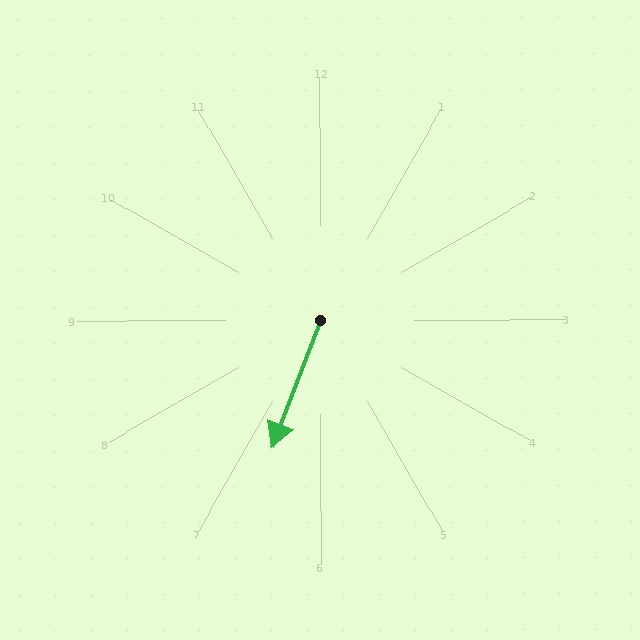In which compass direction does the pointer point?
South.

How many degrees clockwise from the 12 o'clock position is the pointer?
Approximately 201 degrees.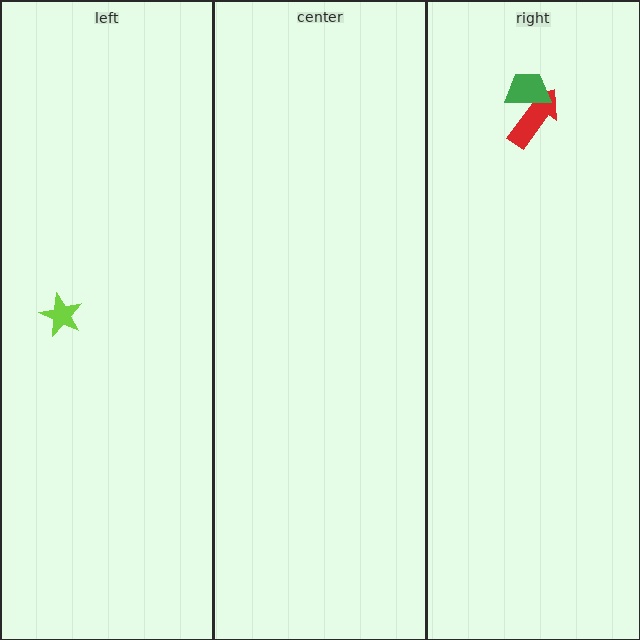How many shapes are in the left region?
1.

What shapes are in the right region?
The red arrow, the green trapezoid.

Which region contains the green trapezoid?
The right region.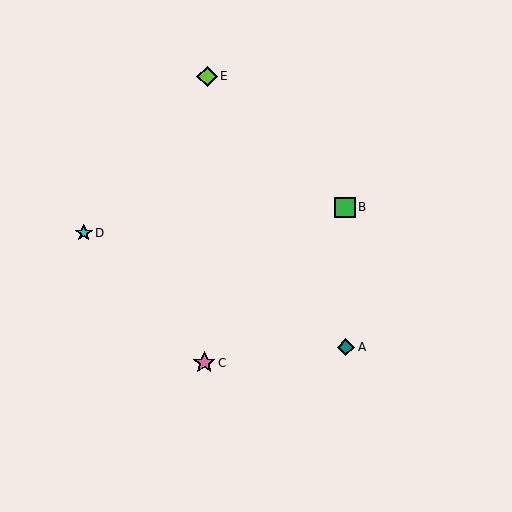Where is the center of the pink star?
The center of the pink star is at (204, 363).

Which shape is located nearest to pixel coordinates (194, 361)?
The pink star (labeled C) at (204, 363) is nearest to that location.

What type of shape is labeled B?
Shape B is a green square.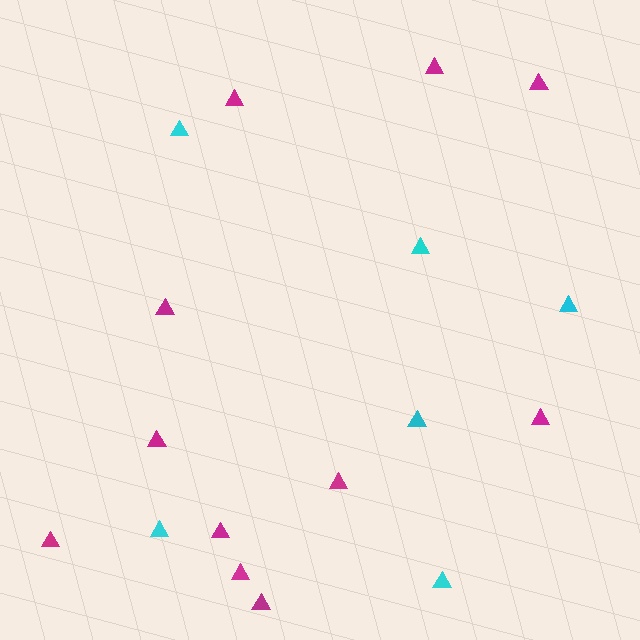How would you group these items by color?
There are 2 groups: one group of magenta triangles (11) and one group of cyan triangles (6).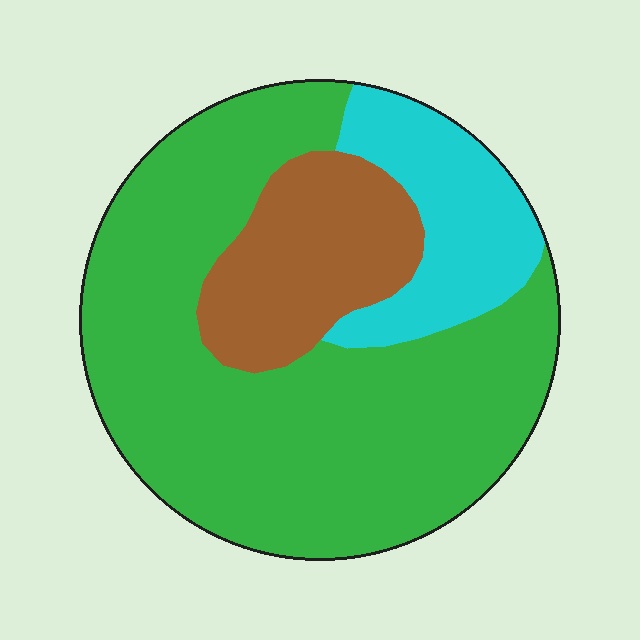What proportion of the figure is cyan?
Cyan covers around 15% of the figure.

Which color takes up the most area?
Green, at roughly 65%.